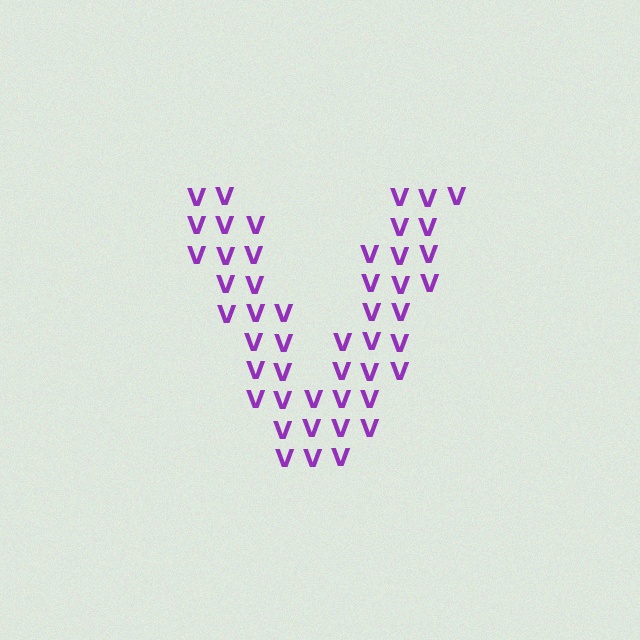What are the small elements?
The small elements are letter V's.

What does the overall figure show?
The overall figure shows the letter V.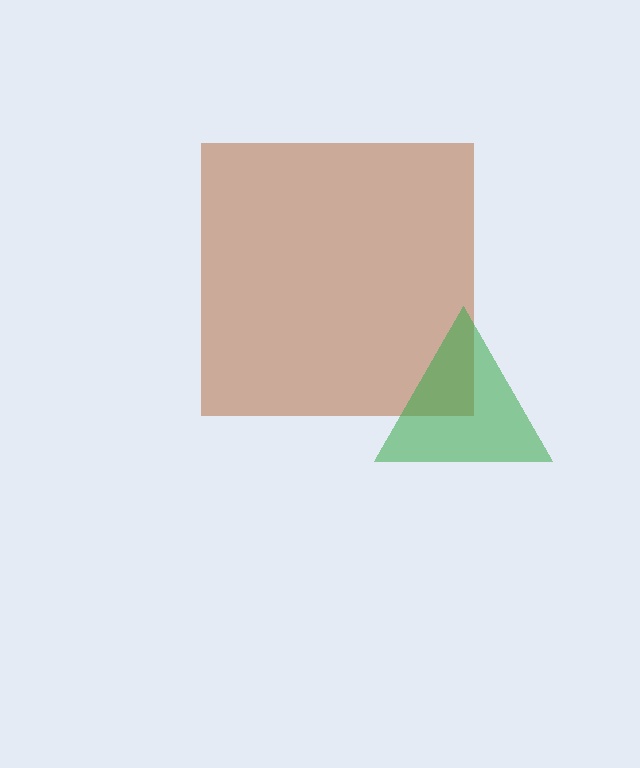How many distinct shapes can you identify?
There are 2 distinct shapes: a brown square, a green triangle.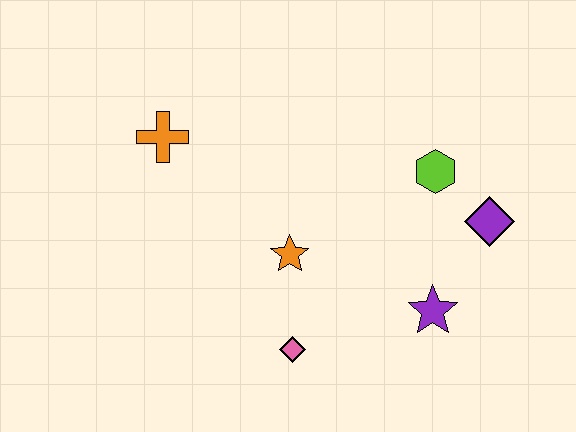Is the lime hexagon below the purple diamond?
No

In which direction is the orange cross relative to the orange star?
The orange cross is to the left of the orange star.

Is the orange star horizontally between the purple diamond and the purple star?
No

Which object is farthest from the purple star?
The orange cross is farthest from the purple star.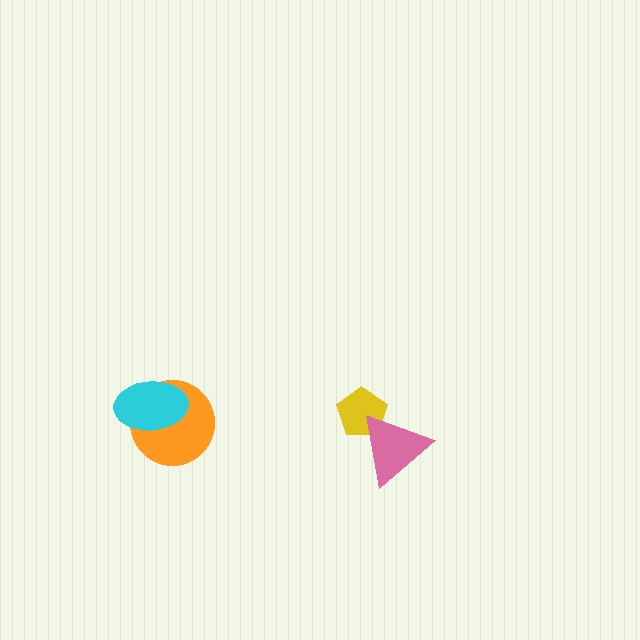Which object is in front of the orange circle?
The cyan ellipse is in front of the orange circle.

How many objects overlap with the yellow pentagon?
1 object overlaps with the yellow pentagon.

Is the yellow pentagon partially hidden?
Yes, it is partially covered by another shape.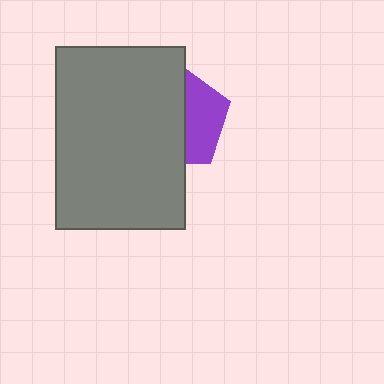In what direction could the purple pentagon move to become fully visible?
The purple pentagon could move right. That would shift it out from behind the gray rectangle entirely.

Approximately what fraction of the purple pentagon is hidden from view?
Roughly 60% of the purple pentagon is hidden behind the gray rectangle.